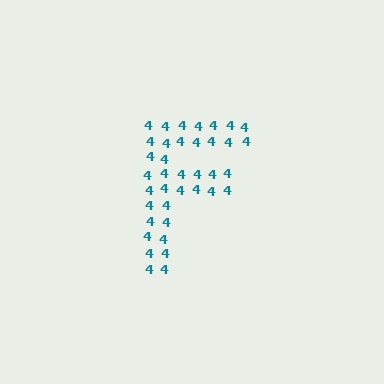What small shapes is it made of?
It is made of small digit 4's.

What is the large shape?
The large shape is the letter F.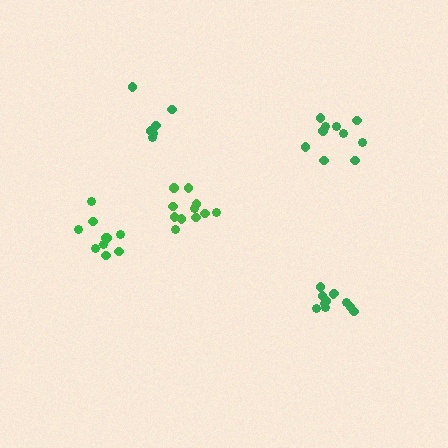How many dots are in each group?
Group 1: 10 dots, Group 2: 6 dots, Group 3: 11 dots, Group 4: 11 dots, Group 5: 10 dots (48 total).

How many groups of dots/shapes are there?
There are 5 groups.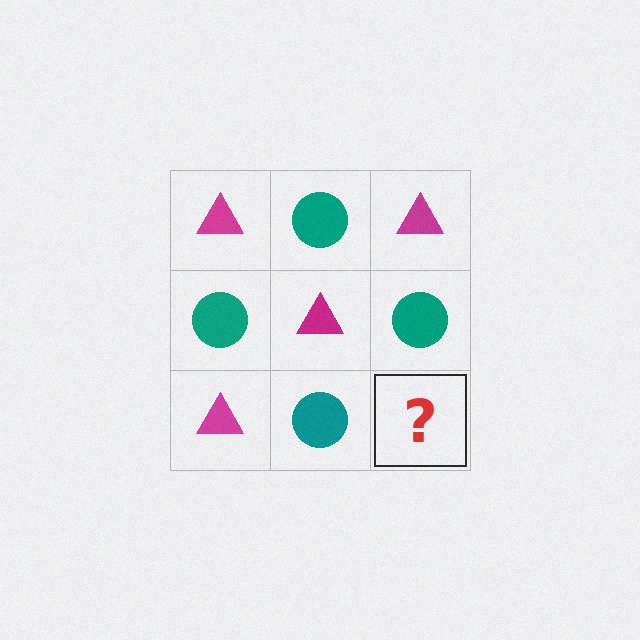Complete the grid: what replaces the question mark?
The question mark should be replaced with a magenta triangle.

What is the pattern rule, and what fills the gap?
The rule is that it alternates magenta triangle and teal circle in a checkerboard pattern. The gap should be filled with a magenta triangle.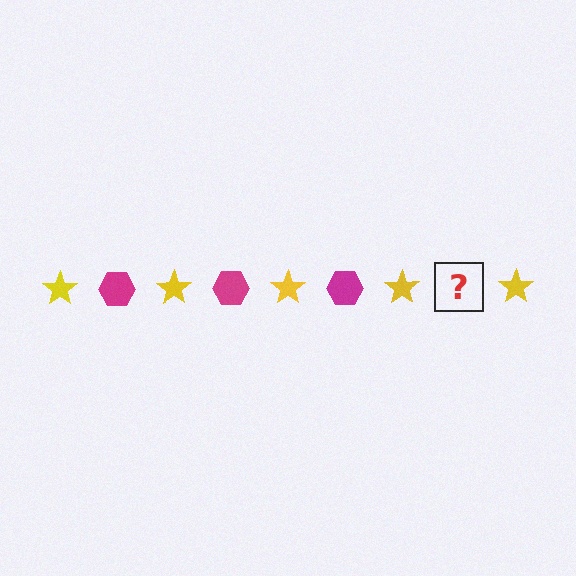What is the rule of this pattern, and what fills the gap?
The rule is that the pattern alternates between yellow star and magenta hexagon. The gap should be filled with a magenta hexagon.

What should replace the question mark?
The question mark should be replaced with a magenta hexagon.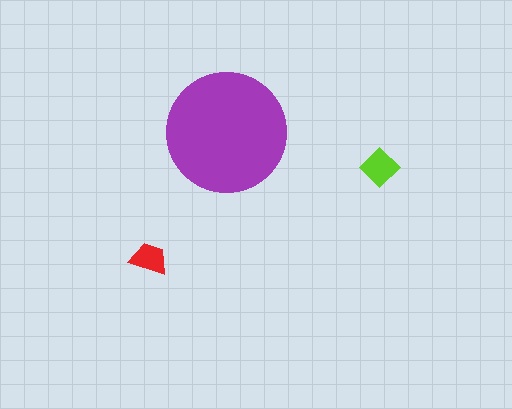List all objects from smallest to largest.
The red trapezoid, the lime diamond, the purple circle.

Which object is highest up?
The purple circle is topmost.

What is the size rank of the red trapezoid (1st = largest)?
3rd.